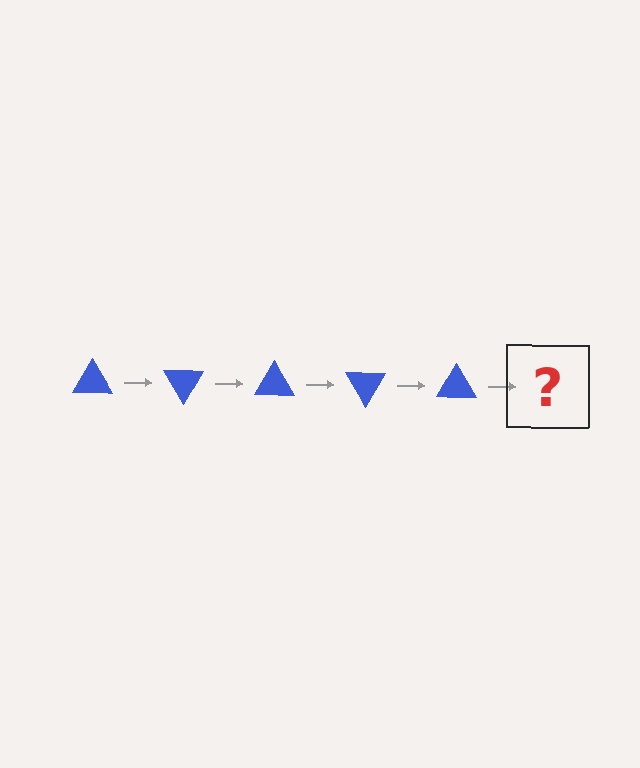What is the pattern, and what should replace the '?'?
The pattern is that the triangle rotates 60 degrees each step. The '?' should be a blue triangle rotated 300 degrees.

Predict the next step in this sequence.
The next step is a blue triangle rotated 300 degrees.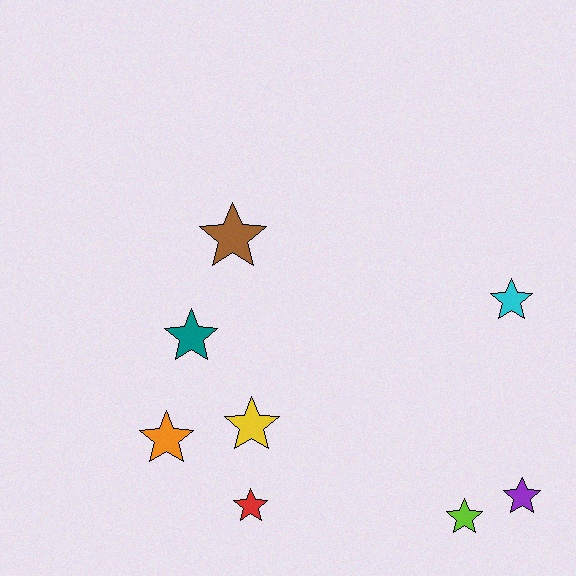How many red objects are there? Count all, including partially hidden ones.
There is 1 red object.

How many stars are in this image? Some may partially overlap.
There are 8 stars.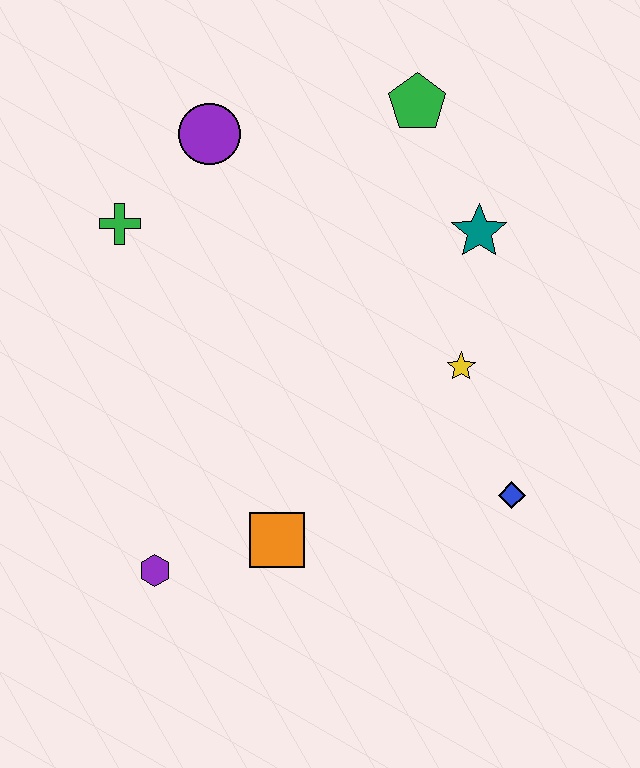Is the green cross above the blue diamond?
Yes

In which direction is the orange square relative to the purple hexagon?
The orange square is to the right of the purple hexagon.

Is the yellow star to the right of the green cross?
Yes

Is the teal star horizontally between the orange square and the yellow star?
No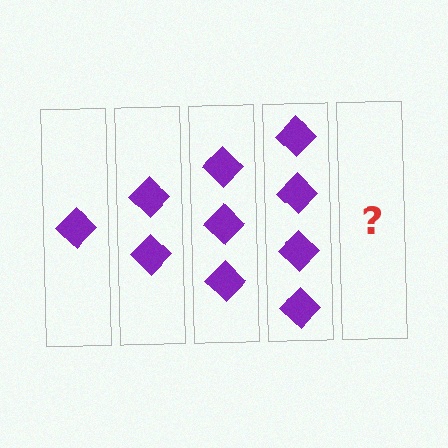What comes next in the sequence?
The next element should be 5 diamonds.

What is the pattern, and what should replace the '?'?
The pattern is that each step adds one more diamond. The '?' should be 5 diamonds.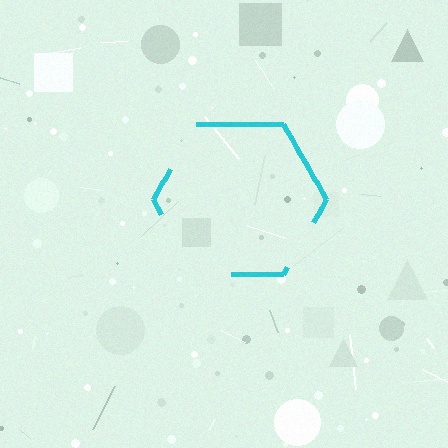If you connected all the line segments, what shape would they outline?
They would outline a hexagon.